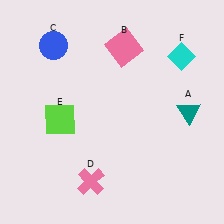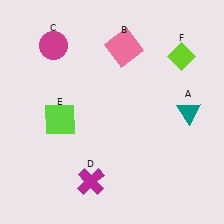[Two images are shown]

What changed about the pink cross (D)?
In Image 1, D is pink. In Image 2, it changed to magenta.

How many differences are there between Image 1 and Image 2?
There are 3 differences between the two images.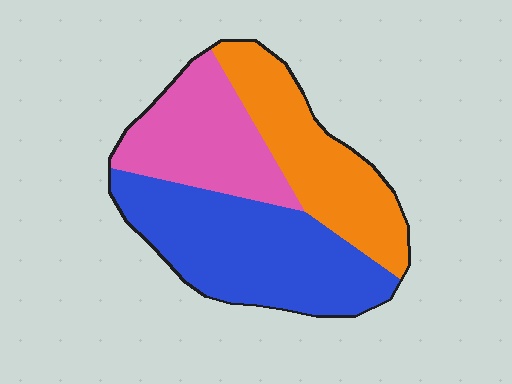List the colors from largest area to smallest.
From largest to smallest: blue, orange, pink.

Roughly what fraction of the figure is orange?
Orange covers around 30% of the figure.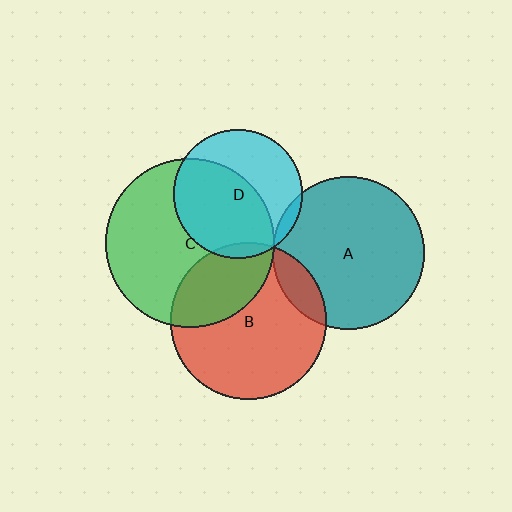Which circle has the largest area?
Circle C (green).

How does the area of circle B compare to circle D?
Approximately 1.5 times.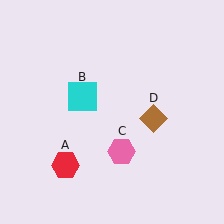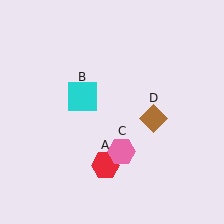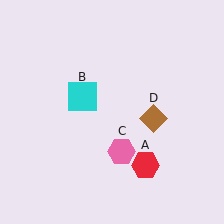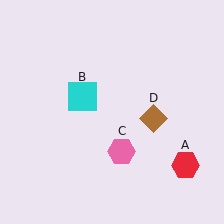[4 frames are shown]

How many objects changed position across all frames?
1 object changed position: red hexagon (object A).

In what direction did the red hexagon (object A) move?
The red hexagon (object A) moved right.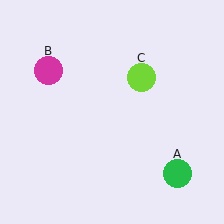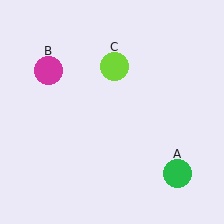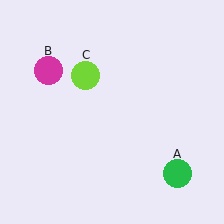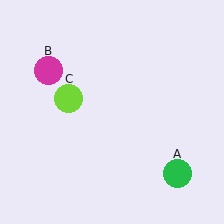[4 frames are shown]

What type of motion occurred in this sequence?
The lime circle (object C) rotated counterclockwise around the center of the scene.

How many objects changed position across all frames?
1 object changed position: lime circle (object C).